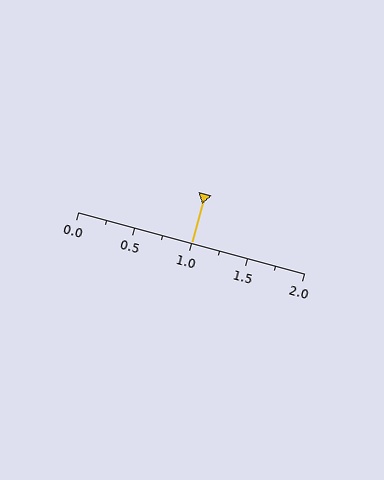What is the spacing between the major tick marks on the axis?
The major ticks are spaced 0.5 apart.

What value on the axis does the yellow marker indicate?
The marker indicates approximately 1.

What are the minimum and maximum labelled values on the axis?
The axis runs from 0.0 to 2.0.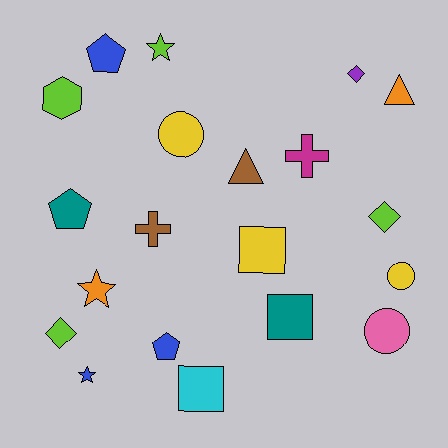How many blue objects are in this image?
There are 3 blue objects.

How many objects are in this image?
There are 20 objects.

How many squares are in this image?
There are 3 squares.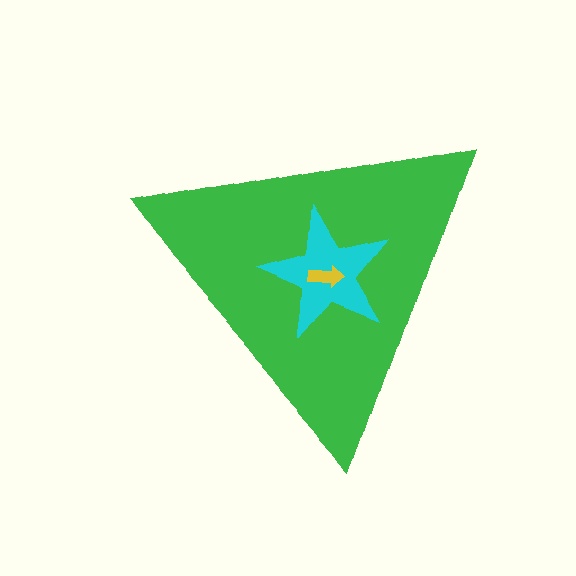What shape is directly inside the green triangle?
The cyan star.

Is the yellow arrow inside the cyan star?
Yes.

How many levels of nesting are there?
3.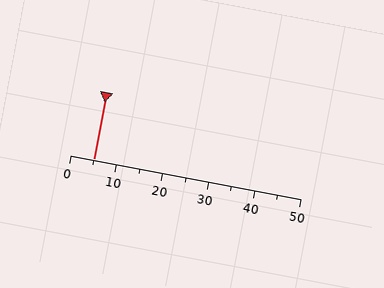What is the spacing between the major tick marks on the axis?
The major ticks are spaced 10 apart.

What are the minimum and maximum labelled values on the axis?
The axis runs from 0 to 50.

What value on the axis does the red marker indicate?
The marker indicates approximately 5.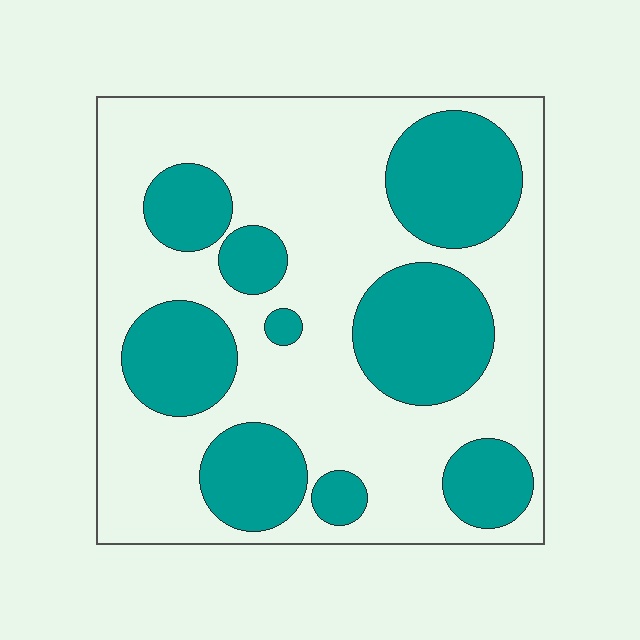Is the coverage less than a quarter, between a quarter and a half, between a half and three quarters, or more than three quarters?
Between a quarter and a half.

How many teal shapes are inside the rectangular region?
9.